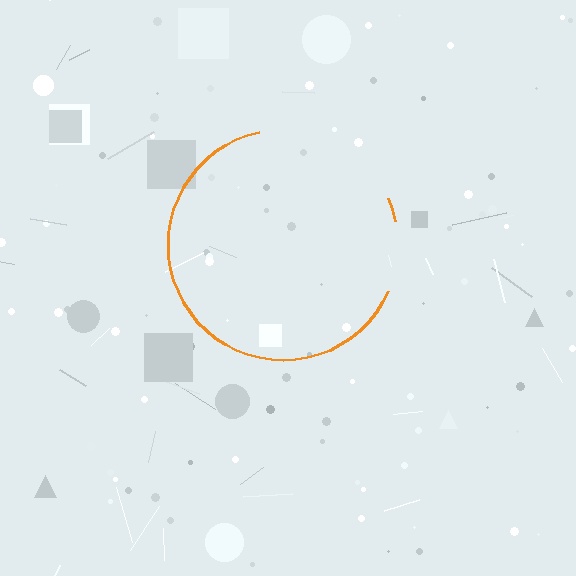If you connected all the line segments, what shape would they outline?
They would outline a circle.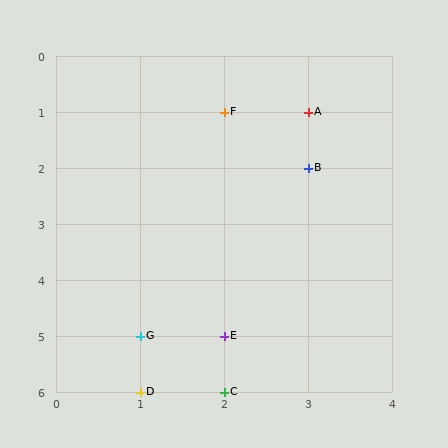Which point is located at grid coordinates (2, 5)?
Point E is at (2, 5).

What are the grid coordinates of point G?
Point G is at grid coordinates (1, 5).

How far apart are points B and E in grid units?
Points B and E are 1 column and 3 rows apart (about 3.2 grid units diagonally).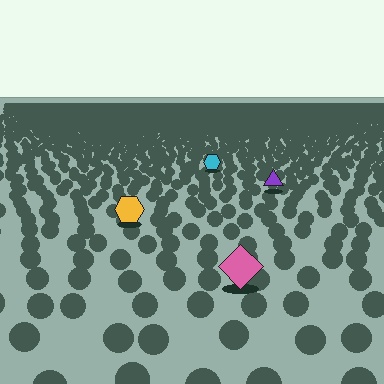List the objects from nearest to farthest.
From nearest to farthest: the pink diamond, the yellow hexagon, the purple triangle, the cyan hexagon.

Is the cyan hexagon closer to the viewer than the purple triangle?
No. The purple triangle is closer — you can tell from the texture gradient: the ground texture is coarser near it.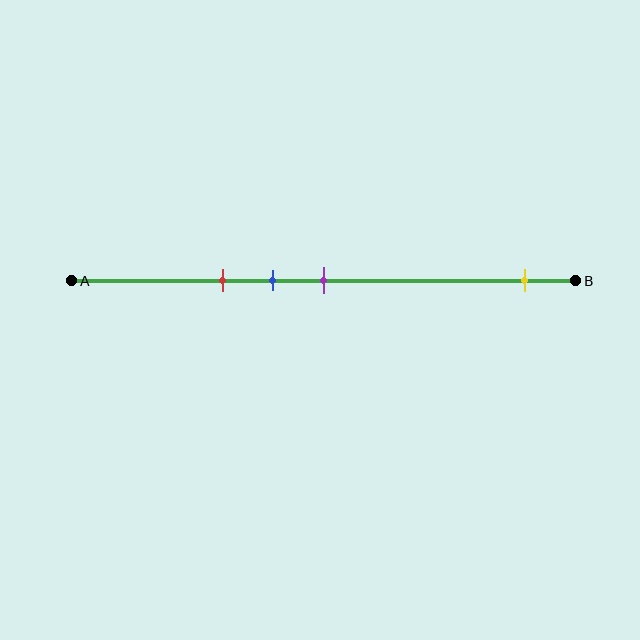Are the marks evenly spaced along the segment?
No, the marks are not evenly spaced.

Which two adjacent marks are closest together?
The blue and purple marks are the closest adjacent pair.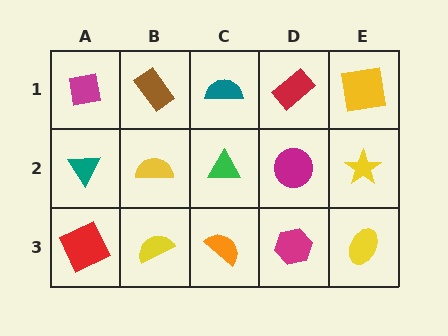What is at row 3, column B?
A yellow semicircle.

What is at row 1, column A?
A magenta square.